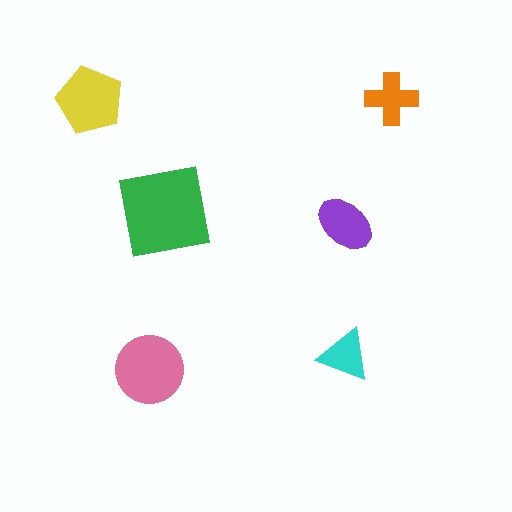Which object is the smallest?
The cyan triangle.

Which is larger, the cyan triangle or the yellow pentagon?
The yellow pentagon.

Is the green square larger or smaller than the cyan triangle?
Larger.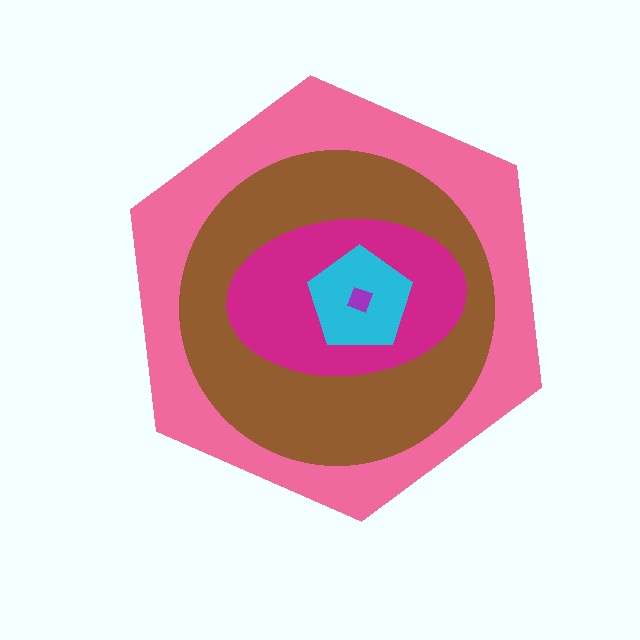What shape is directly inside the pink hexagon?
The brown circle.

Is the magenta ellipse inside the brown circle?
Yes.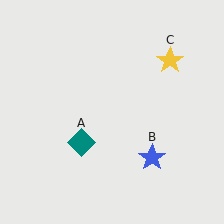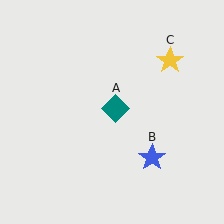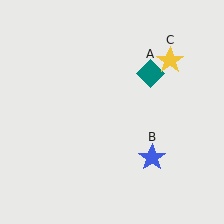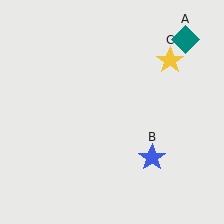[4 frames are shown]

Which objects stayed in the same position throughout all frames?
Blue star (object B) and yellow star (object C) remained stationary.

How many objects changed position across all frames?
1 object changed position: teal diamond (object A).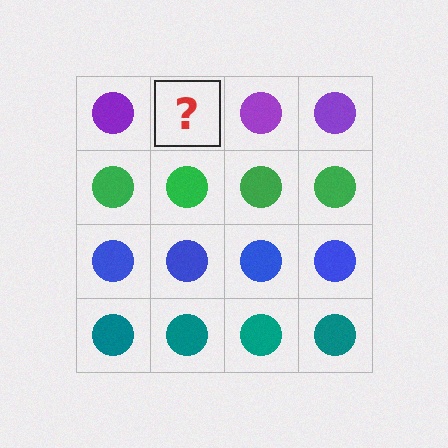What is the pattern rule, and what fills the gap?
The rule is that each row has a consistent color. The gap should be filled with a purple circle.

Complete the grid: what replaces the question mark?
The question mark should be replaced with a purple circle.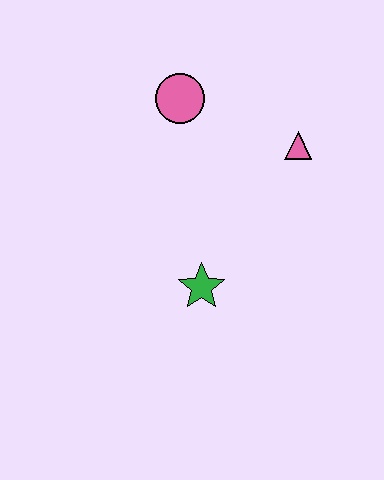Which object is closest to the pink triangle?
The pink circle is closest to the pink triangle.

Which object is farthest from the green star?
The pink circle is farthest from the green star.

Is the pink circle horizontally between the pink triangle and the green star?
No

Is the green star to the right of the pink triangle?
No